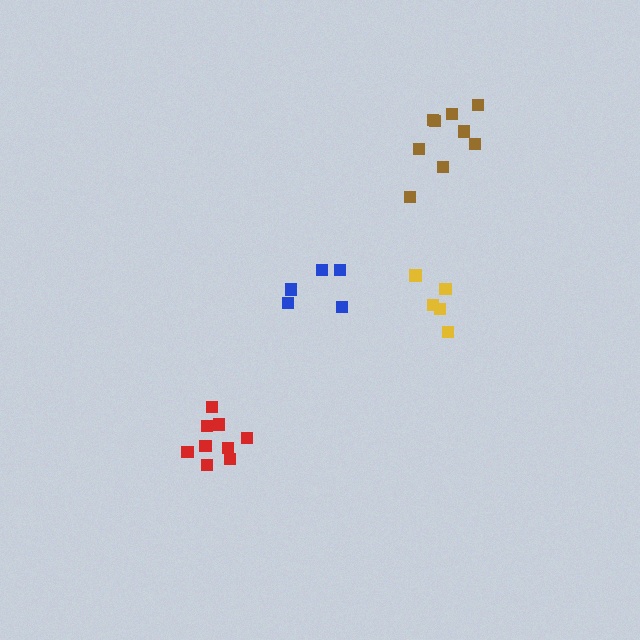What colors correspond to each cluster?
The clusters are colored: blue, brown, red, yellow.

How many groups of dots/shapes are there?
There are 4 groups.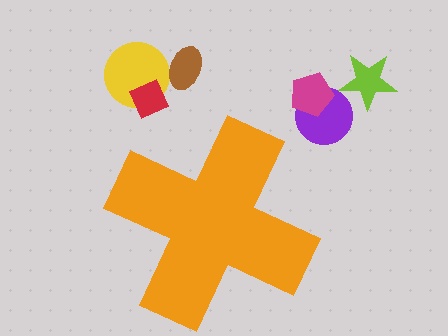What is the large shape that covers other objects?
An orange cross.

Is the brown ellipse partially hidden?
No, the brown ellipse is fully visible.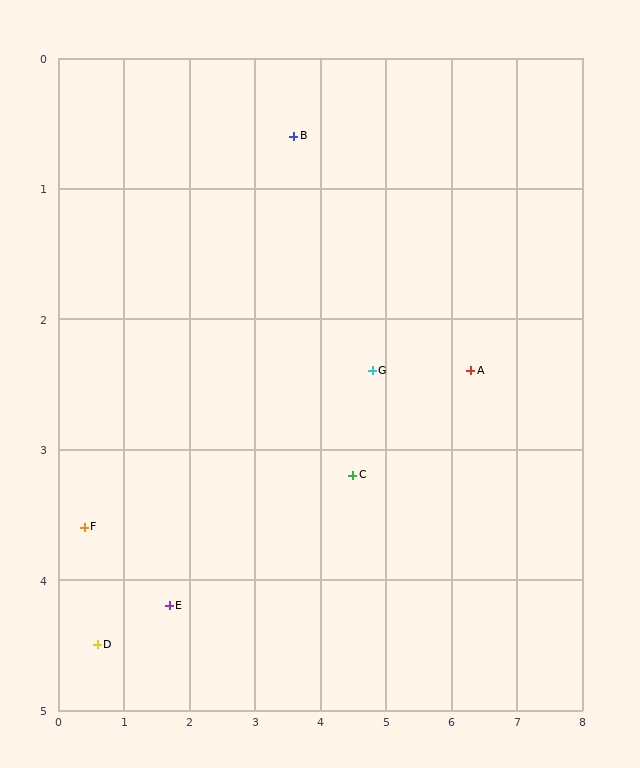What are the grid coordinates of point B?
Point B is at approximately (3.6, 0.6).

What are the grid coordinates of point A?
Point A is at approximately (6.3, 2.4).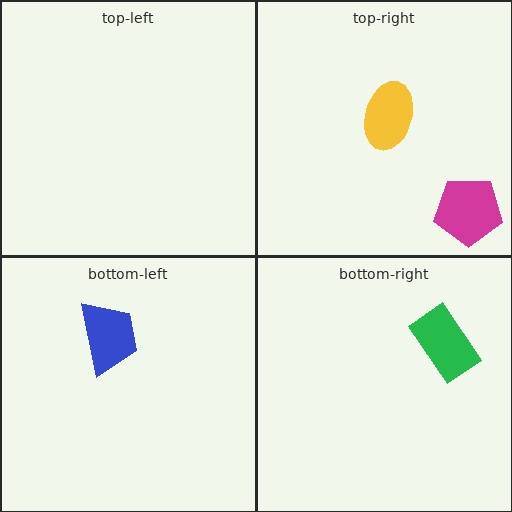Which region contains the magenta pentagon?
The top-right region.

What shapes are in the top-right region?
The yellow ellipse, the magenta pentagon.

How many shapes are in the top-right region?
2.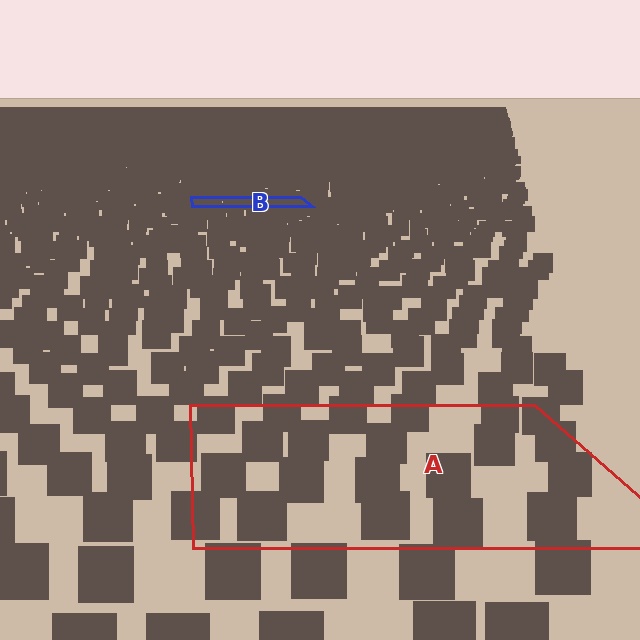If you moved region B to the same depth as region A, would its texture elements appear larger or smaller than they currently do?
They would appear larger. At a closer depth, the same texture elements are projected at a bigger on-screen size.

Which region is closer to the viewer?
Region A is closer. The texture elements there are larger and more spread out.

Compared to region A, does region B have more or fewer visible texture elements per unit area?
Region B has more texture elements per unit area — they are packed more densely because it is farther away.